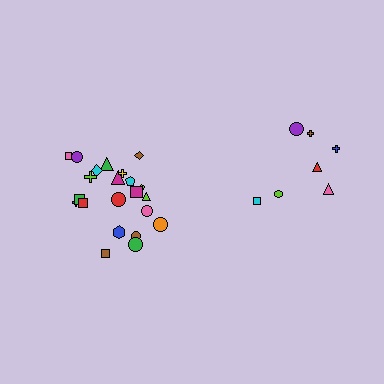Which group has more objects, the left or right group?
The left group.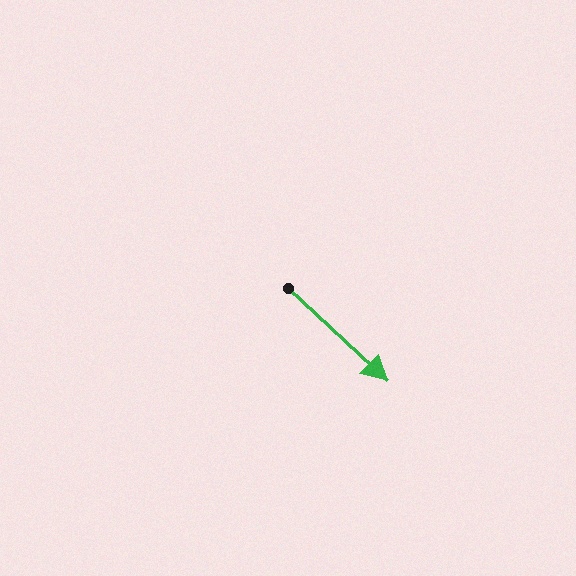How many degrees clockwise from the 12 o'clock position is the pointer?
Approximately 133 degrees.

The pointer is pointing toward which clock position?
Roughly 4 o'clock.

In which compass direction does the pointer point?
Southeast.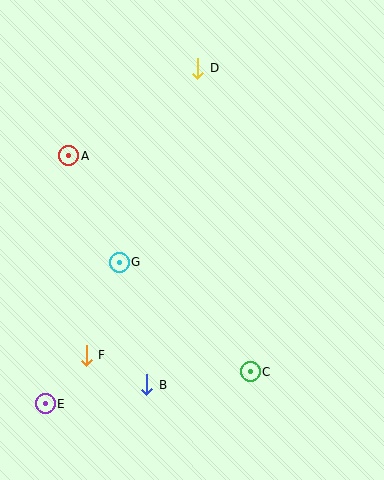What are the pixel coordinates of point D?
Point D is at (198, 68).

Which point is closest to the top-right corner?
Point D is closest to the top-right corner.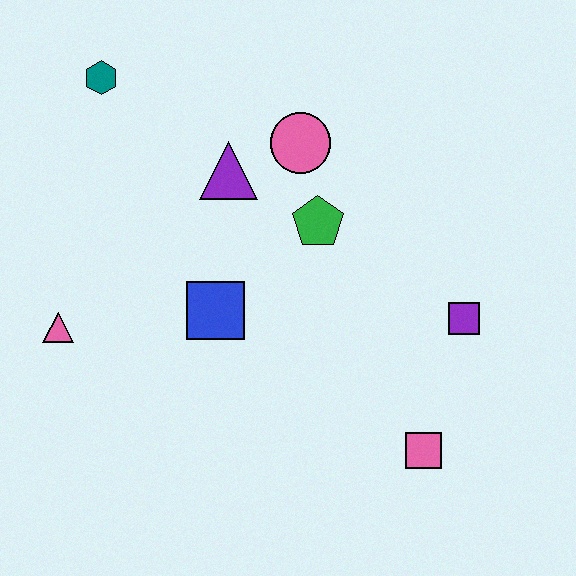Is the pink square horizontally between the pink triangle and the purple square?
Yes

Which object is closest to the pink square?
The purple square is closest to the pink square.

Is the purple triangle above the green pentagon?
Yes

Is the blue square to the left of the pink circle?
Yes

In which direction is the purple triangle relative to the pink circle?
The purple triangle is to the left of the pink circle.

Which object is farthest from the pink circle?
The pink square is farthest from the pink circle.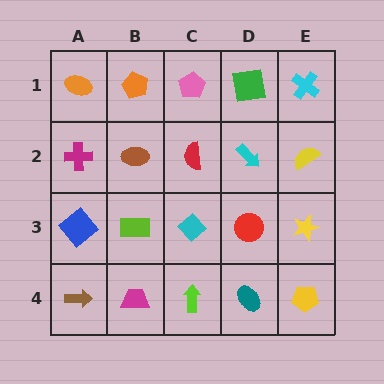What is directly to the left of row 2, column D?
A red semicircle.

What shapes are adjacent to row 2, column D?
A green square (row 1, column D), a red circle (row 3, column D), a red semicircle (row 2, column C), a yellow semicircle (row 2, column E).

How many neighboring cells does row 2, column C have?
4.